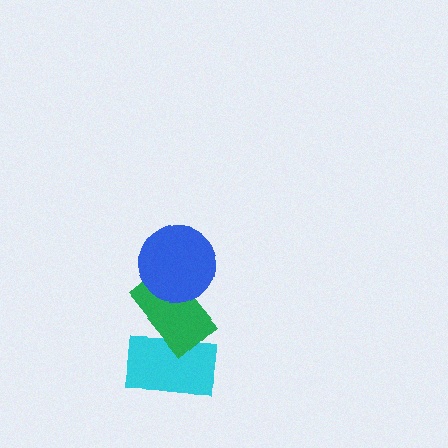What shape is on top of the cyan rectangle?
The green rectangle is on top of the cyan rectangle.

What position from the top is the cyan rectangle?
The cyan rectangle is 3rd from the top.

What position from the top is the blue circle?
The blue circle is 1st from the top.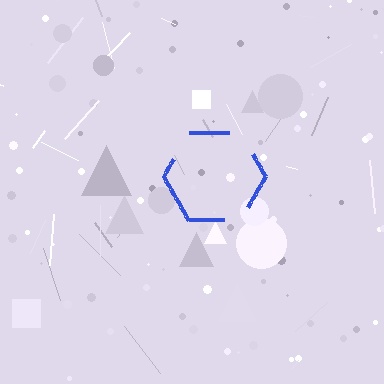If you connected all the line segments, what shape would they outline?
They would outline a hexagon.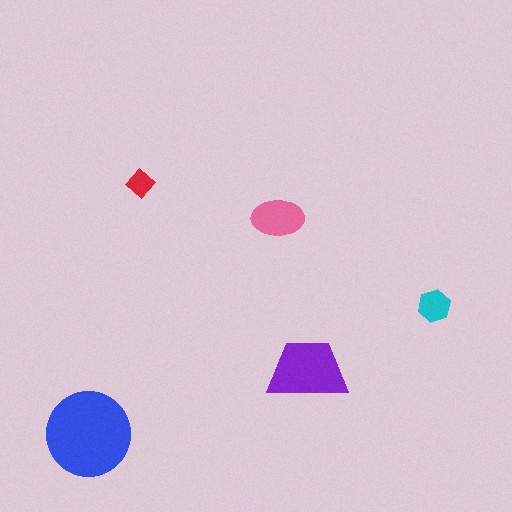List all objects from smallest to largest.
The red diamond, the cyan hexagon, the pink ellipse, the purple trapezoid, the blue circle.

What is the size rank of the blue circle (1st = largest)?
1st.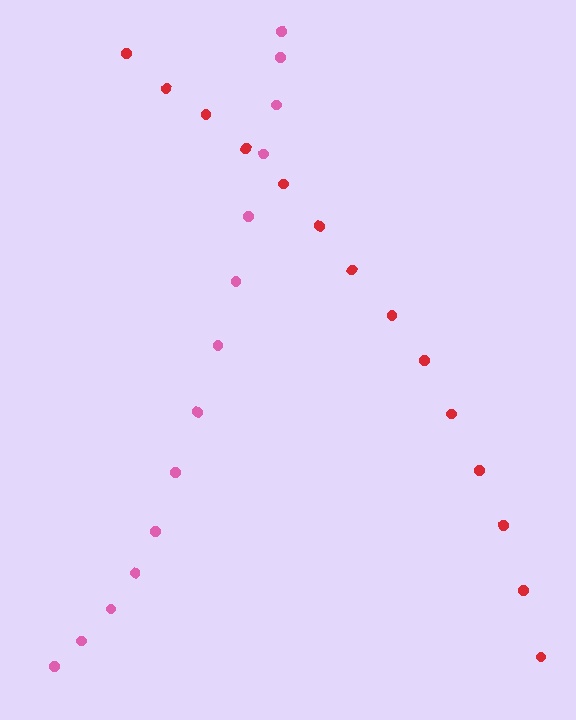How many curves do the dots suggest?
There are 2 distinct paths.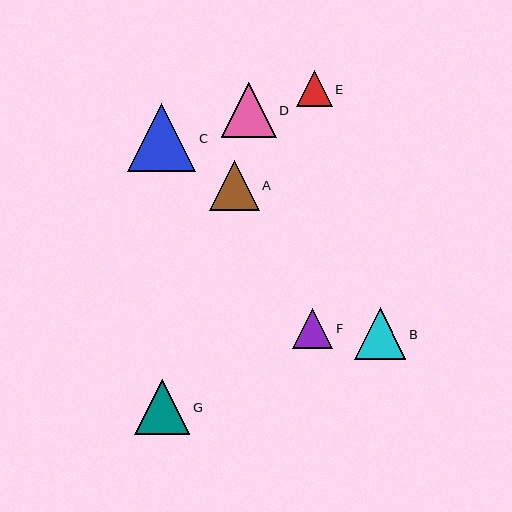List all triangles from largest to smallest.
From largest to smallest: C, G, D, B, A, F, E.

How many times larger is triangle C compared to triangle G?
Triangle C is approximately 1.2 times the size of triangle G.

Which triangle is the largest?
Triangle C is the largest with a size of approximately 68 pixels.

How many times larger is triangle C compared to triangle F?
Triangle C is approximately 1.7 times the size of triangle F.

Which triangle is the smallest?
Triangle E is the smallest with a size of approximately 36 pixels.